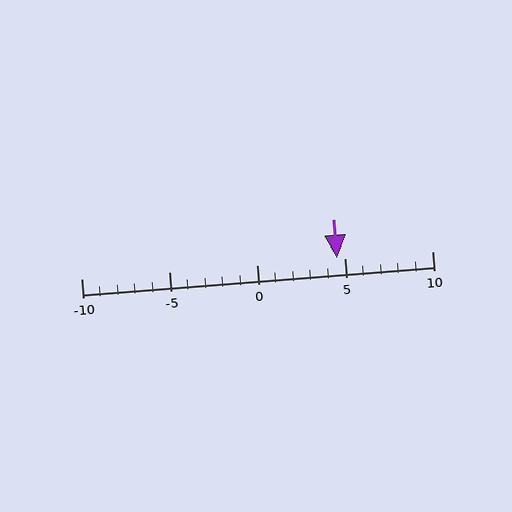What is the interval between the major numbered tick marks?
The major tick marks are spaced 5 units apart.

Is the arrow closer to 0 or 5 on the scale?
The arrow is closer to 5.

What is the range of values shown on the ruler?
The ruler shows values from -10 to 10.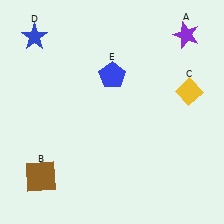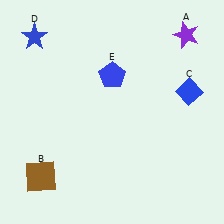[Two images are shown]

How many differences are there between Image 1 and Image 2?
There is 1 difference between the two images.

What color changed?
The diamond (C) changed from yellow in Image 1 to blue in Image 2.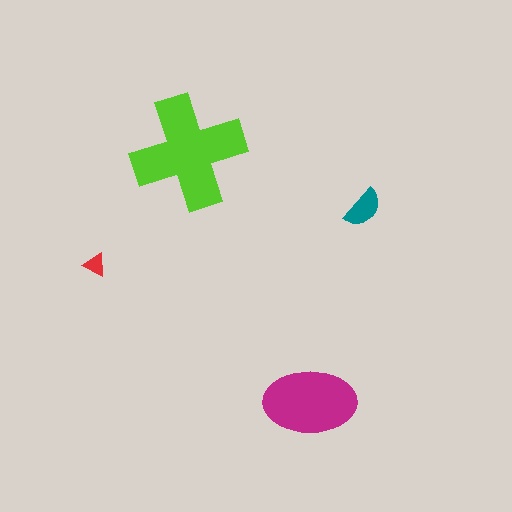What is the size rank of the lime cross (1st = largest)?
1st.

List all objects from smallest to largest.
The red triangle, the teal semicircle, the magenta ellipse, the lime cross.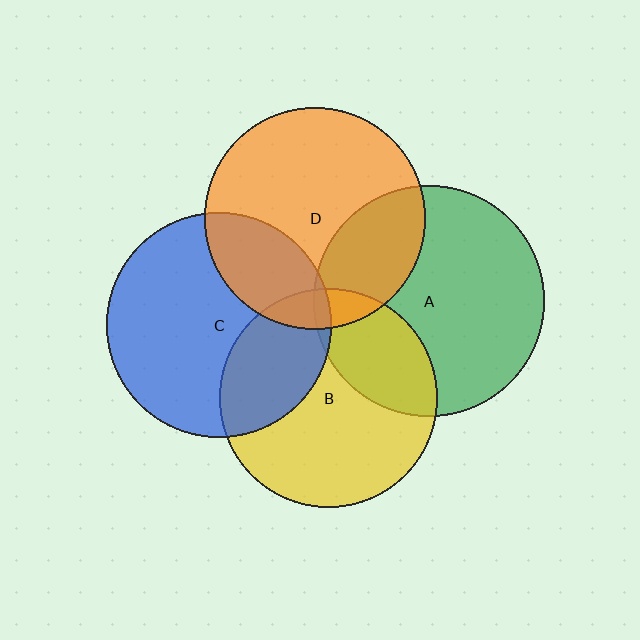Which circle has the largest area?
Circle A (green).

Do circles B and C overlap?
Yes.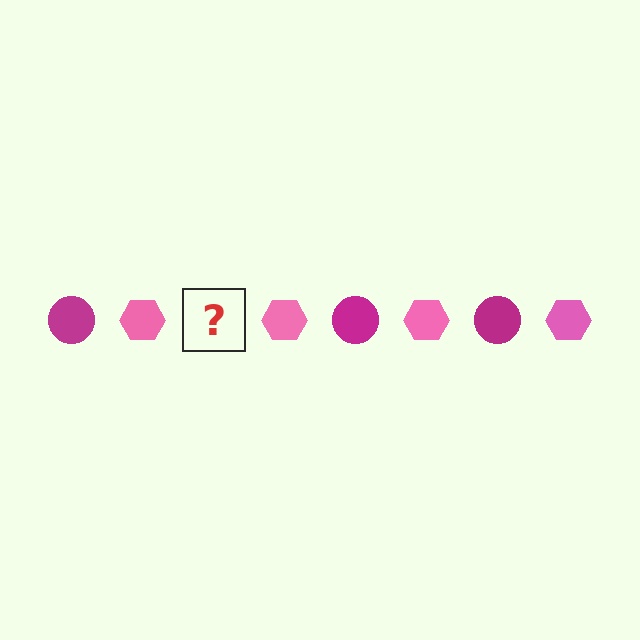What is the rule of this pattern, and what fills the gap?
The rule is that the pattern alternates between magenta circle and pink hexagon. The gap should be filled with a magenta circle.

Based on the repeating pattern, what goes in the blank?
The blank should be a magenta circle.